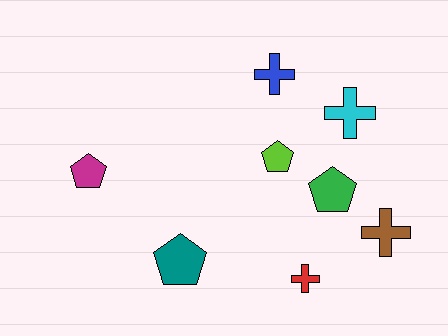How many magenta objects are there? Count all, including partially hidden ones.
There is 1 magenta object.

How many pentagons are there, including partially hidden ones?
There are 4 pentagons.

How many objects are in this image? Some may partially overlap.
There are 8 objects.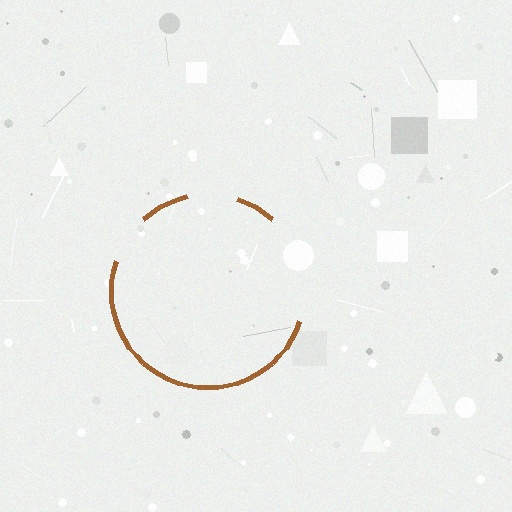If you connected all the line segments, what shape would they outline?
They would outline a circle.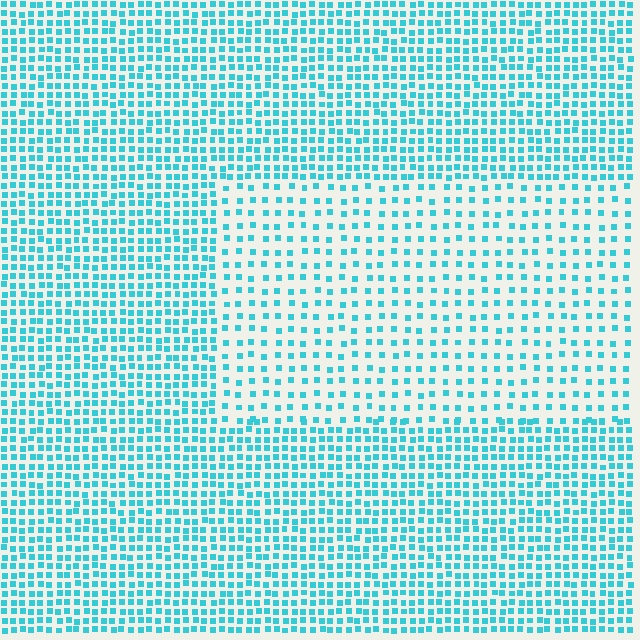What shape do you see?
I see a rectangle.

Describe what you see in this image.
The image contains small cyan elements arranged at two different densities. A rectangle-shaped region is visible where the elements are less densely packed than the surrounding area.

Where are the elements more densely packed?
The elements are more densely packed outside the rectangle boundary.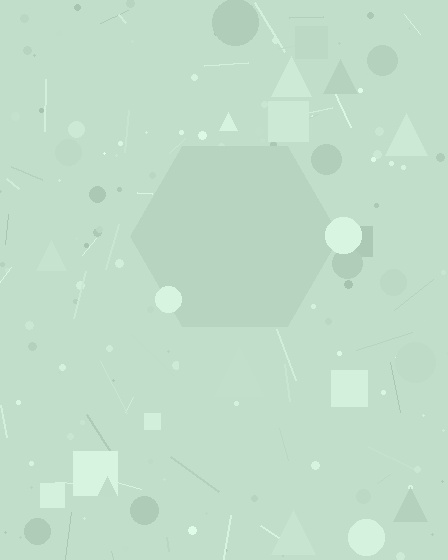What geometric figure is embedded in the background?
A hexagon is embedded in the background.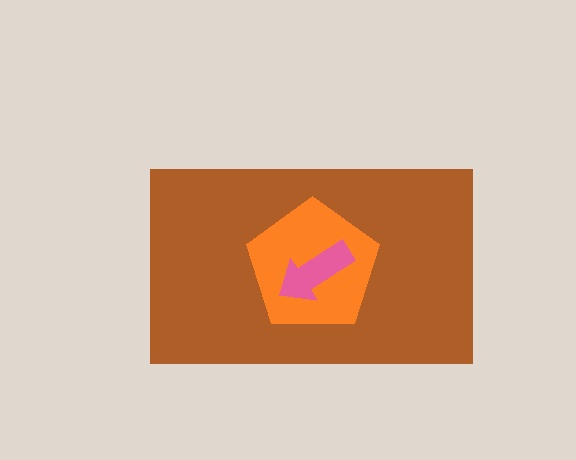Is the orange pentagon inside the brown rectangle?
Yes.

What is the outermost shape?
The brown rectangle.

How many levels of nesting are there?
3.